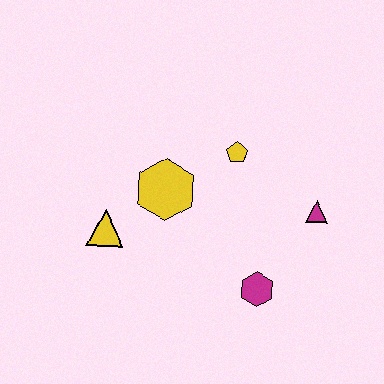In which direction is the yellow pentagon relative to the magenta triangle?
The yellow pentagon is to the left of the magenta triangle.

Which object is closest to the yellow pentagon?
The yellow hexagon is closest to the yellow pentagon.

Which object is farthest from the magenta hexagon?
The yellow triangle is farthest from the magenta hexagon.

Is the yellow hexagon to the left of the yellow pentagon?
Yes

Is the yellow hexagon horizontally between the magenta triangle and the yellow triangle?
Yes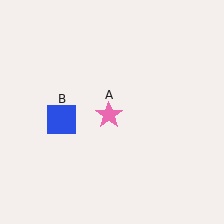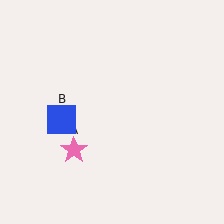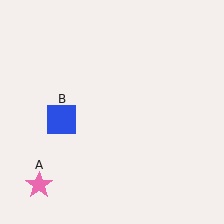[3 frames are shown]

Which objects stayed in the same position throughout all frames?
Blue square (object B) remained stationary.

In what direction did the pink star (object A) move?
The pink star (object A) moved down and to the left.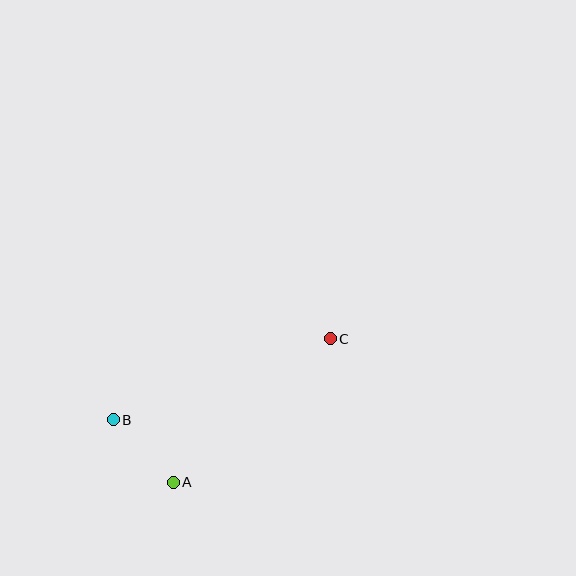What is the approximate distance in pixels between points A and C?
The distance between A and C is approximately 213 pixels.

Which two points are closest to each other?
Points A and B are closest to each other.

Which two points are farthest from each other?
Points B and C are farthest from each other.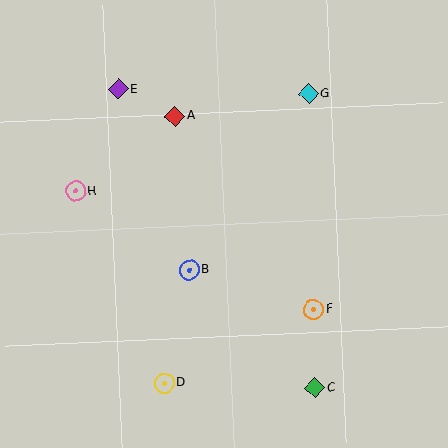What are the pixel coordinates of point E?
Point E is at (118, 89).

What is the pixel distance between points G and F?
The distance between G and F is 215 pixels.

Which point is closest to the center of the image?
Point B at (189, 270) is closest to the center.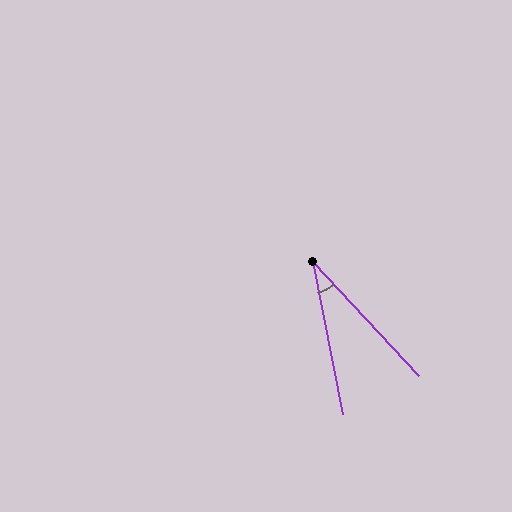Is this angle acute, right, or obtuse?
It is acute.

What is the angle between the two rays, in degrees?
Approximately 32 degrees.